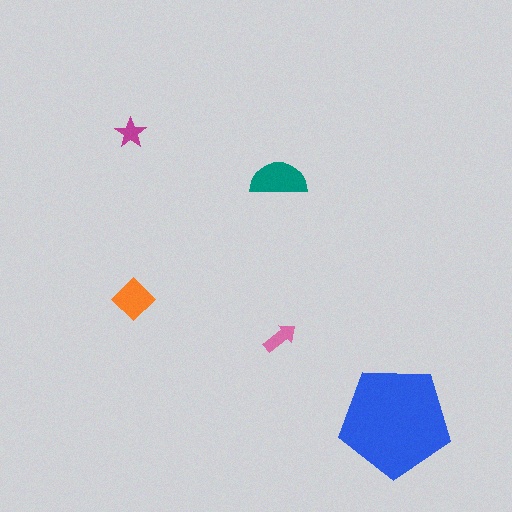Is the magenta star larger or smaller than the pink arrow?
Smaller.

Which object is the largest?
The blue pentagon.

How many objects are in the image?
There are 5 objects in the image.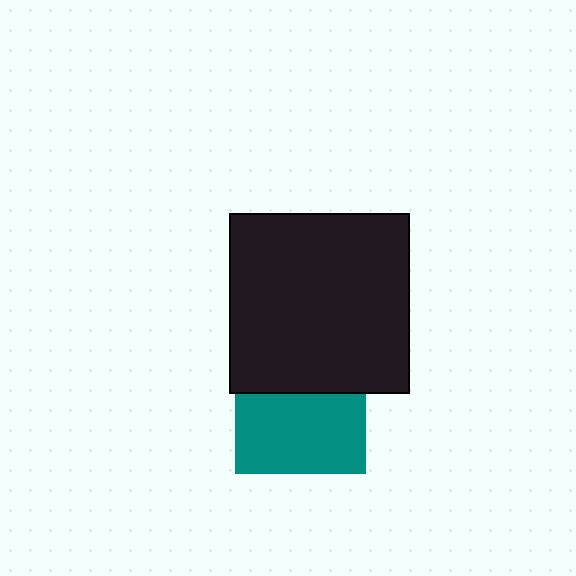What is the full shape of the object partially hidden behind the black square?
The partially hidden object is a teal square.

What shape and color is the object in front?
The object in front is a black square.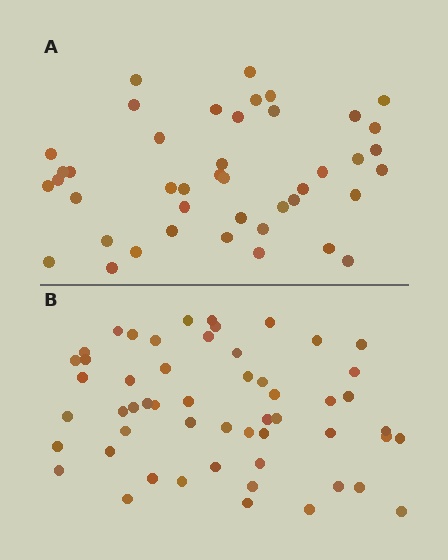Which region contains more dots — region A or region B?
Region B (the bottom region) has more dots.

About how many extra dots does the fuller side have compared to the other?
Region B has roughly 12 or so more dots than region A.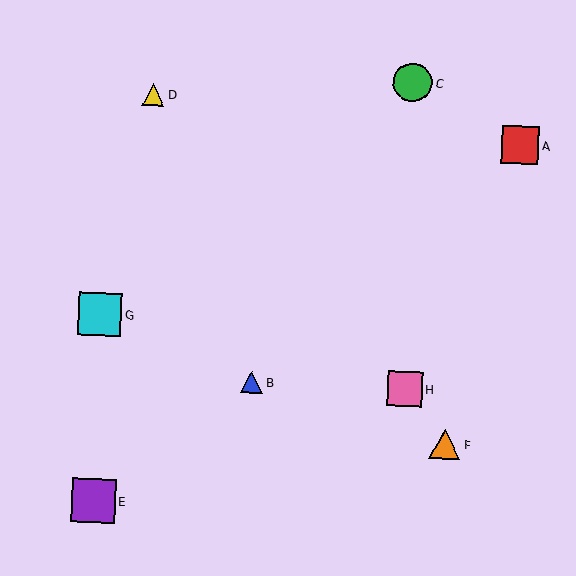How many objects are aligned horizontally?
2 objects (B, H) are aligned horizontally.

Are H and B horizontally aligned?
Yes, both are at y≈389.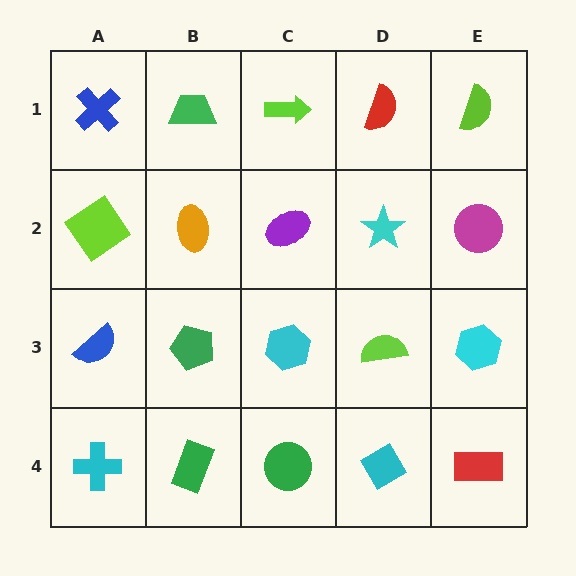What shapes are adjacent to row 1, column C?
A purple ellipse (row 2, column C), a green trapezoid (row 1, column B), a red semicircle (row 1, column D).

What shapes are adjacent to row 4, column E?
A cyan hexagon (row 3, column E), a cyan diamond (row 4, column D).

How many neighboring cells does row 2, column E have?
3.